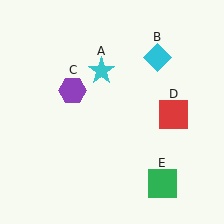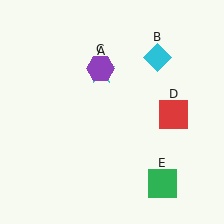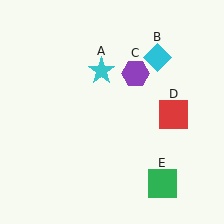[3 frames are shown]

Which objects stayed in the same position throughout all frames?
Cyan star (object A) and cyan diamond (object B) and red square (object D) and green square (object E) remained stationary.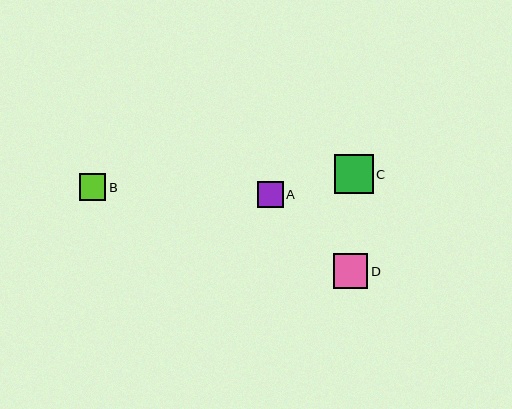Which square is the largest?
Square C is the largest with a size of approximately 39 pixels.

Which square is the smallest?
Square A is the smallest with a size of approximately 25 pixels.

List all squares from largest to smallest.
From largest to smallest: C, D, B, A.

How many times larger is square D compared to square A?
Square D is approximately 1.4 times the size of square A.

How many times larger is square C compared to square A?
Square C is approximately 1.5 times the size of square A.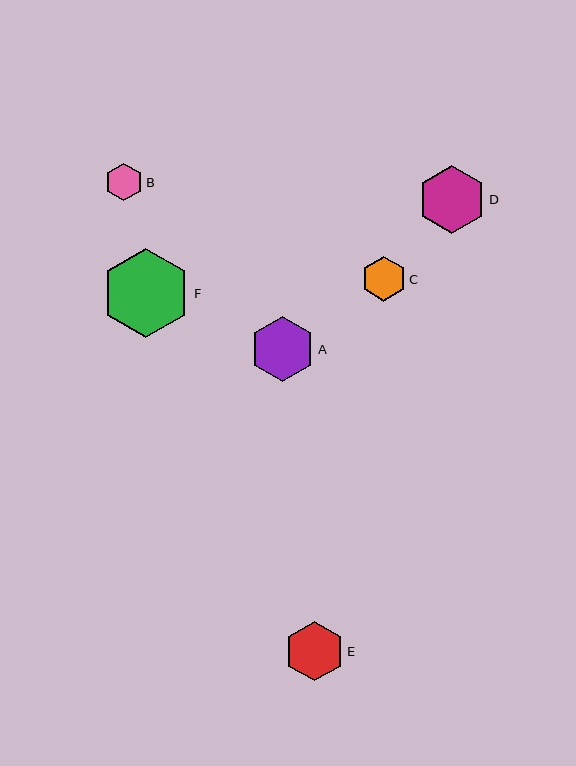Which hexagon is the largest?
Hexagon F is the largest with a size of approximately 90 pixels.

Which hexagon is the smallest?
Hexagon B is the smallest with a size of approximately 37 pixels.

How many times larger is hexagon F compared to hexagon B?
Hexagon F is approximately 2.4 times the size of hexagon B.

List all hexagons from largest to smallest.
From largest to smallest: F, D, A, E, C, B.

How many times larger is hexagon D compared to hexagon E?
Hexagon D is approximately 1.1 times the size of hexagon E.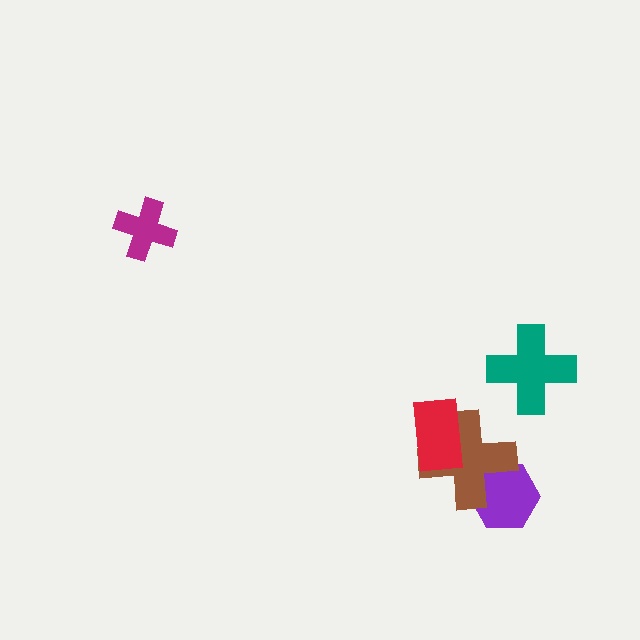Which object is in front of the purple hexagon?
The brown cross is in front of the purple hexagon.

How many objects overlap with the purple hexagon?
1 object overlaps with the purple hexagon.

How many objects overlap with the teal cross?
0 objects overlap with the teal cross.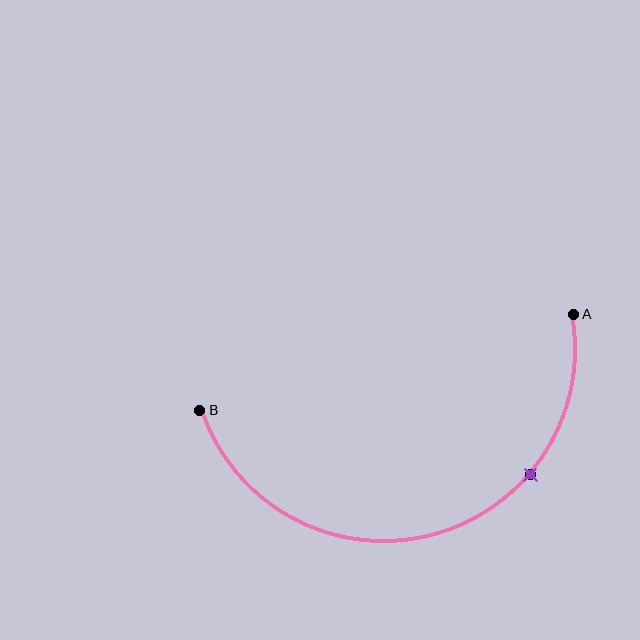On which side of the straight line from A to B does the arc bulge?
The arc bulges below the straight line connecting A and B.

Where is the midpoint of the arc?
The arc midpoint is the point on the curve farthest from the straight line joining A and B. It sits below that line.